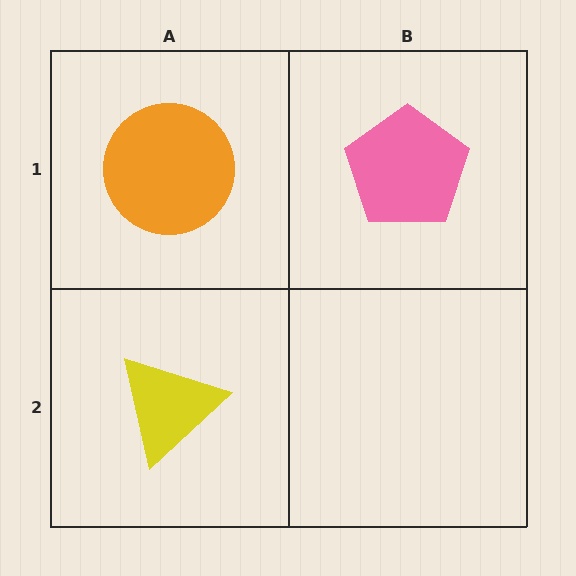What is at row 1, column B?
A pink pentagon.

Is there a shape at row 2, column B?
No, that cell is empty.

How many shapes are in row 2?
1 shape.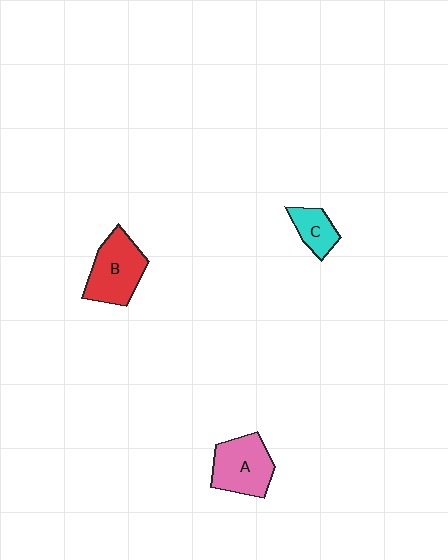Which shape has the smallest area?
Shape C (cyan).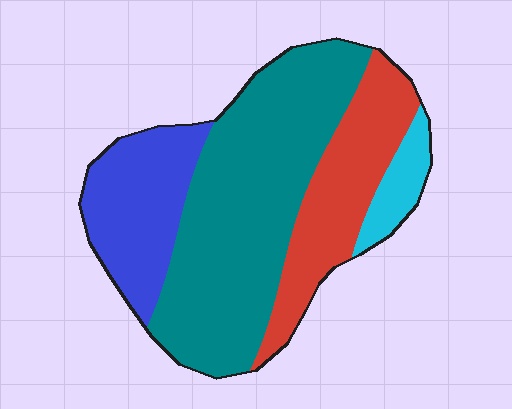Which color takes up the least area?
Cyan, at roughly 5%.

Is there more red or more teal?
Teal.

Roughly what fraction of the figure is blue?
Blue takes up about one fifth (1/5) of the figure.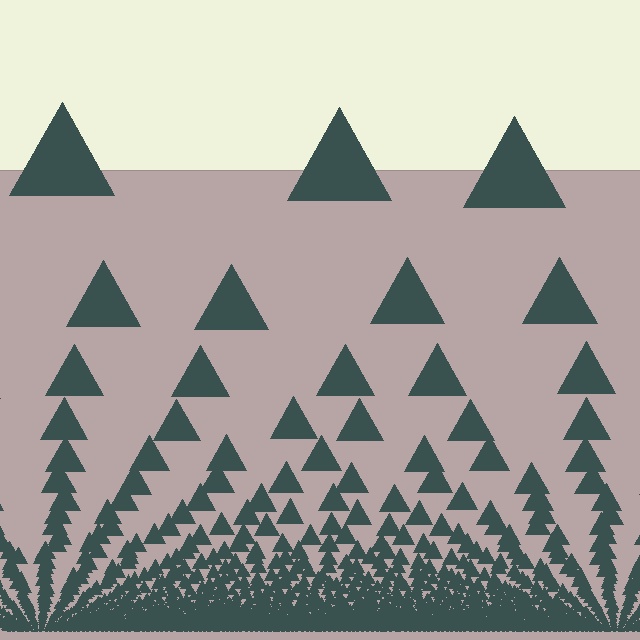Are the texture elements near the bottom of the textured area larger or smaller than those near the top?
Smaller. The gradient is inverted — elements near the bottom are smaller and denser.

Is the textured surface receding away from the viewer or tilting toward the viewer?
The surface appears to tilt toward the viewer. Texture elements get larger and sparser toward the top.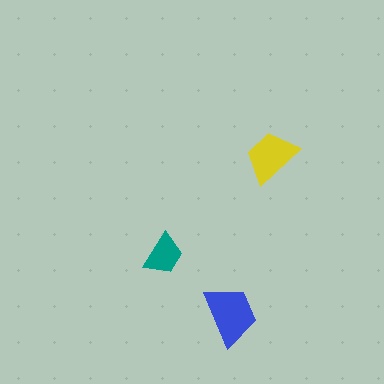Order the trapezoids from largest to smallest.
the blue one, the yellow one, the teal one.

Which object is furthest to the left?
The teal trapezoid is leftmost.